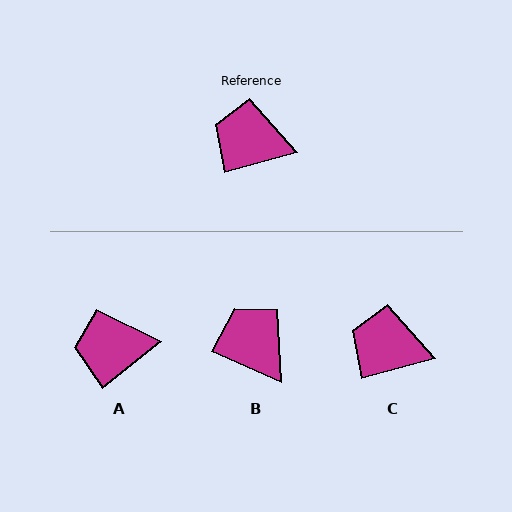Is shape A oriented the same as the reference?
No, it is off by about 23 degrees.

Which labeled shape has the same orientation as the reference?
C.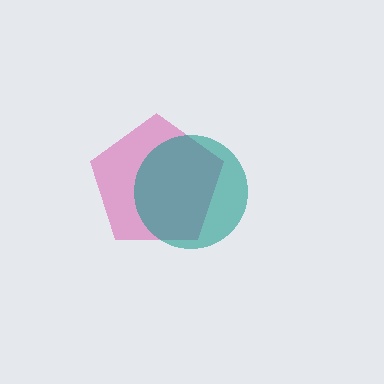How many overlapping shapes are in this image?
There are 2 overlapping shapes in the image.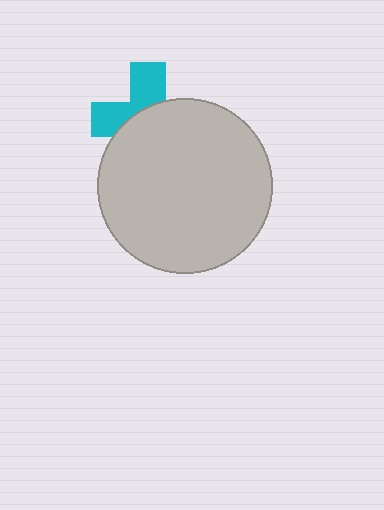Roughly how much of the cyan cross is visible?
A small part of it is visible (roughly 40%).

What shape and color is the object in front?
The object in front is a light gray circle.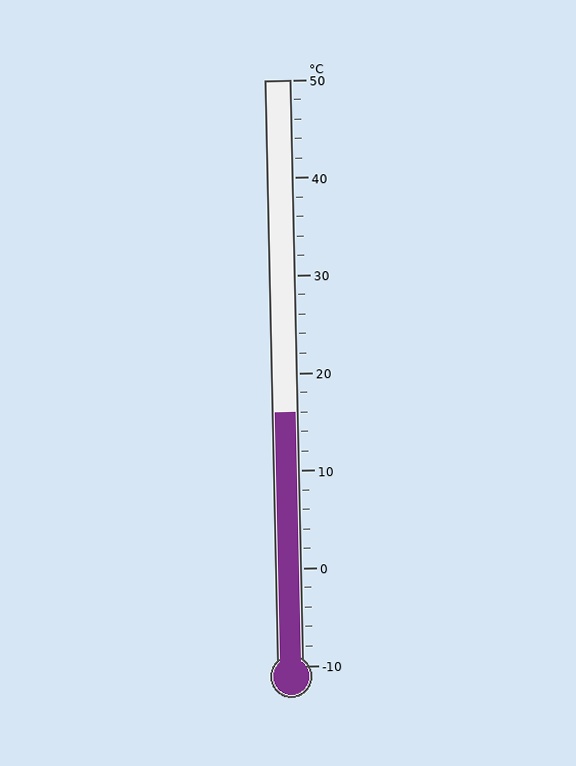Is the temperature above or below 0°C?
The temperature is above 0°C.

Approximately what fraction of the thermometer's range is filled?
The thermometer is filled to approximately 45% of its range.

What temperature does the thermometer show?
The thermometer shows approximately 16°C.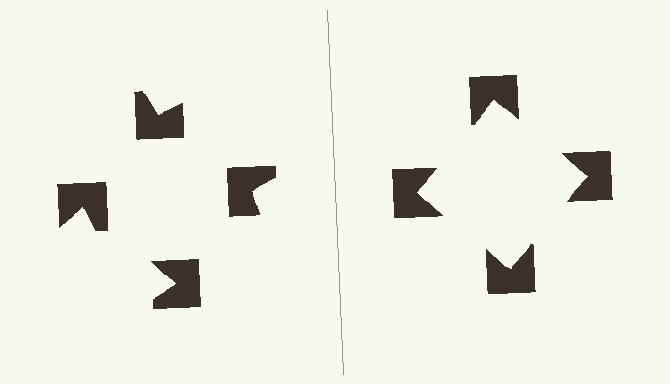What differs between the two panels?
The notched squares are positioned identically on both sides; only the wedge orientations differ. On the right they align to a square; on the left they are misaligned.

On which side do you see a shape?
An illusory square appears on the right side. On the left side the wedge cuts are rotated, so no coherent shape forms.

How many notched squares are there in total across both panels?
8 — 4 on each side.